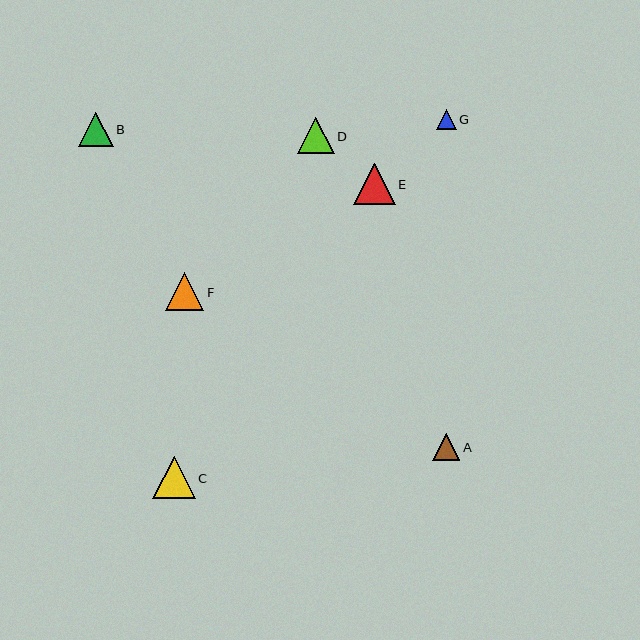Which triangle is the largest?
Triangle C is the largest with a size of approximately 42 pixels.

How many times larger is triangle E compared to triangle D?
Triangle E is approximately 1.1 times the size of triangle D.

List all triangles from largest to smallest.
From largest to smallest: C, E, F, D, B, A, G.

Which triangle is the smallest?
Triangle G is the smallest with a size of approximately 20 pixels.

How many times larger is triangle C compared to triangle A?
Triangle C is approximately 1.5 times the size of triangle A.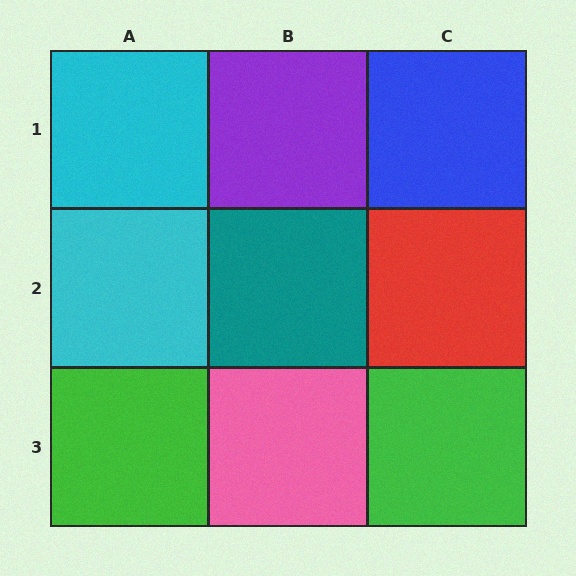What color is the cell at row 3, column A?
Green.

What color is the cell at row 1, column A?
Cyan.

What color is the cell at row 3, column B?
Pink.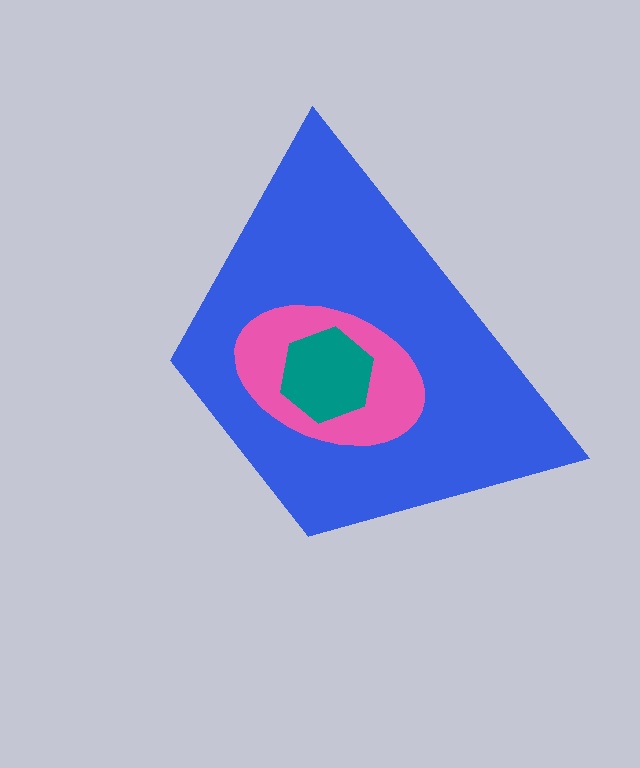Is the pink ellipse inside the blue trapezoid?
Yes.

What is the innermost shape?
The teal hexagon.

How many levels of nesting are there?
3.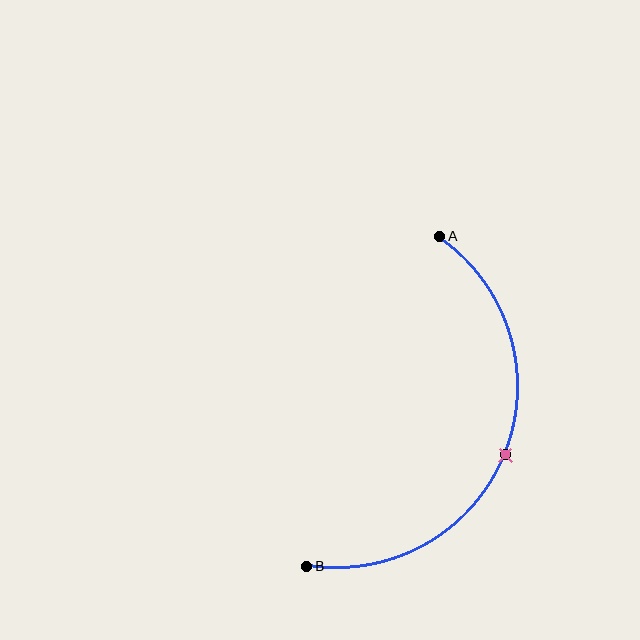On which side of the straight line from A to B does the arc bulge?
The arc bulges to the right of the straight line connecting A and B.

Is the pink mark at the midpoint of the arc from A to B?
Yes. The pink mark lies on the arc at equal arc-length from both A and B — it is the arc midpoint.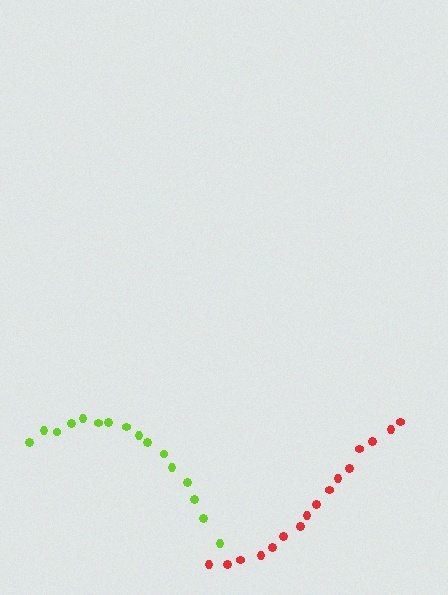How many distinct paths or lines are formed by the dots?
There are 2 distinct paths.